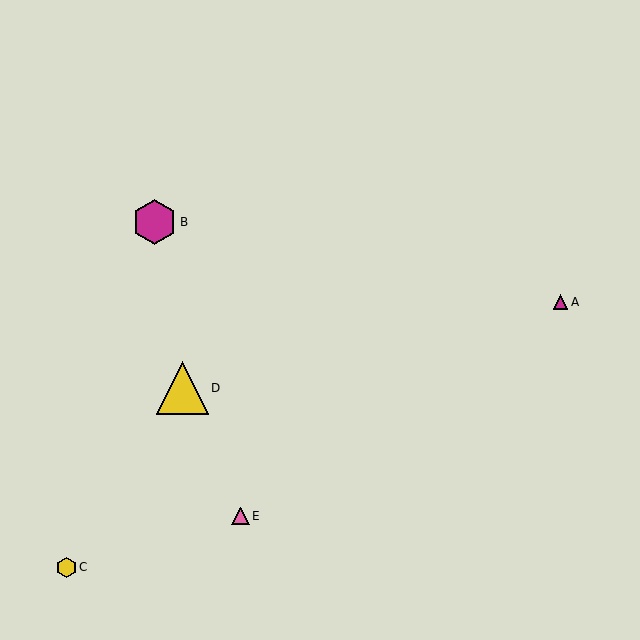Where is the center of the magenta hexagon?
The center of the magenta hexagon is at (154, 222).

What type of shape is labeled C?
Shape C is a yellow hexagon.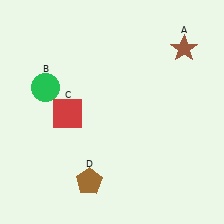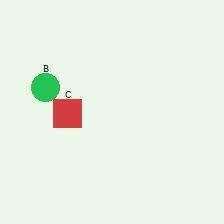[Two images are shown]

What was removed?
The brown star (A), the brown pentagon (D) were removed in Image 2.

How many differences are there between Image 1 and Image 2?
There are 2 differences between the two images.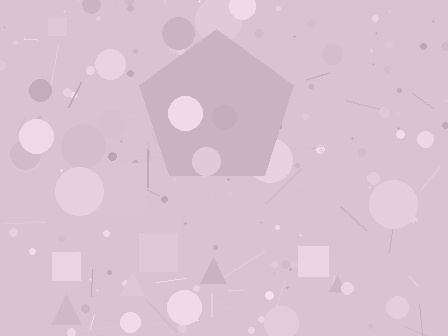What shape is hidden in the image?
A pentagon is hidden in the image.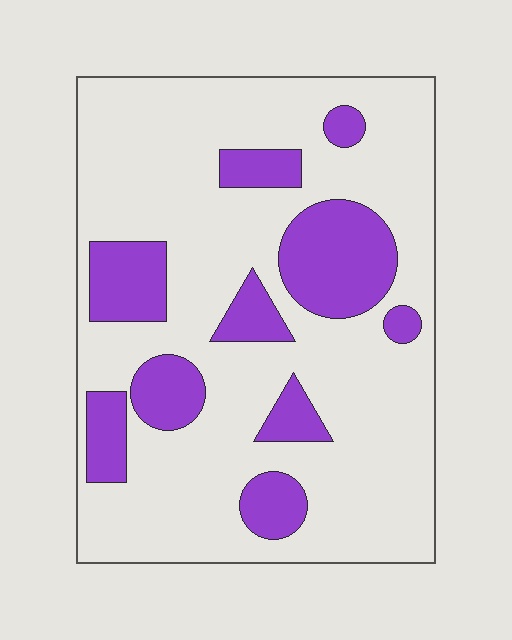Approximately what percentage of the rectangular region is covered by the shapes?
Approximately 25%.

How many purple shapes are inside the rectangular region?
10.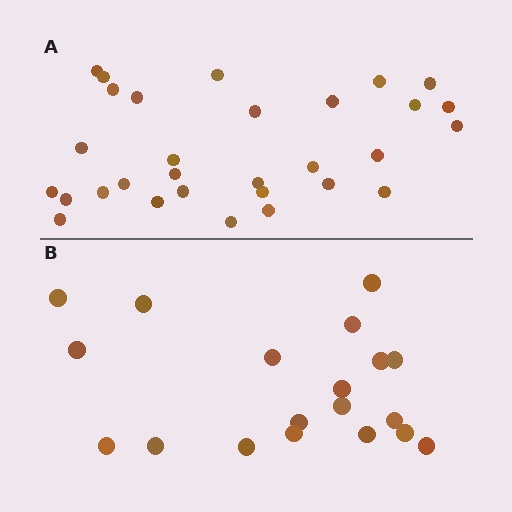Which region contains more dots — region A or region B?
Region A (the top region) has more dots.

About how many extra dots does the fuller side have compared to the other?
Region A has roughly 12 or so more dots than region B.